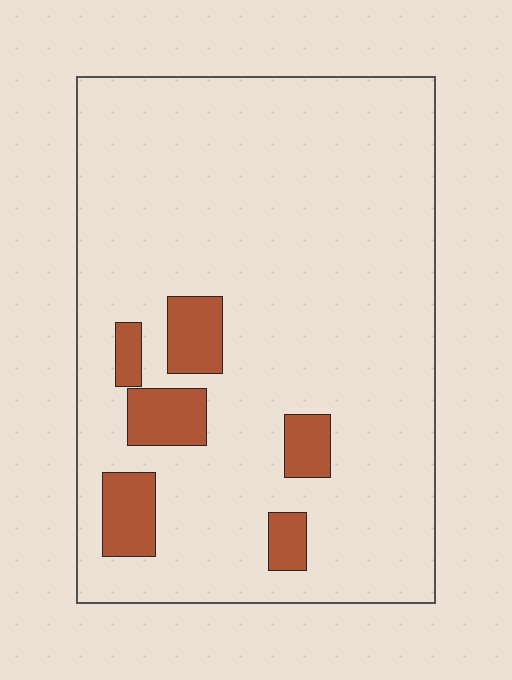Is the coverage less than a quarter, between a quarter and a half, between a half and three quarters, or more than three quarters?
Less than a quarter.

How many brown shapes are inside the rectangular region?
6.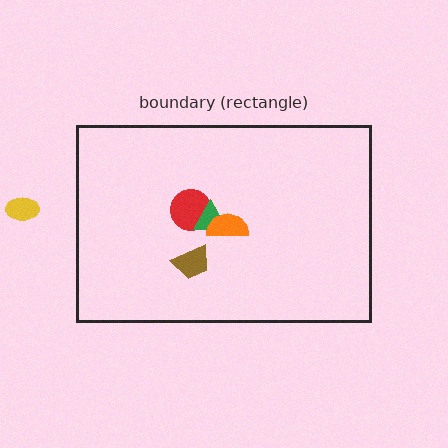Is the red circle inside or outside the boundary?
Inside.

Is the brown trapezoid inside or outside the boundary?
Inside.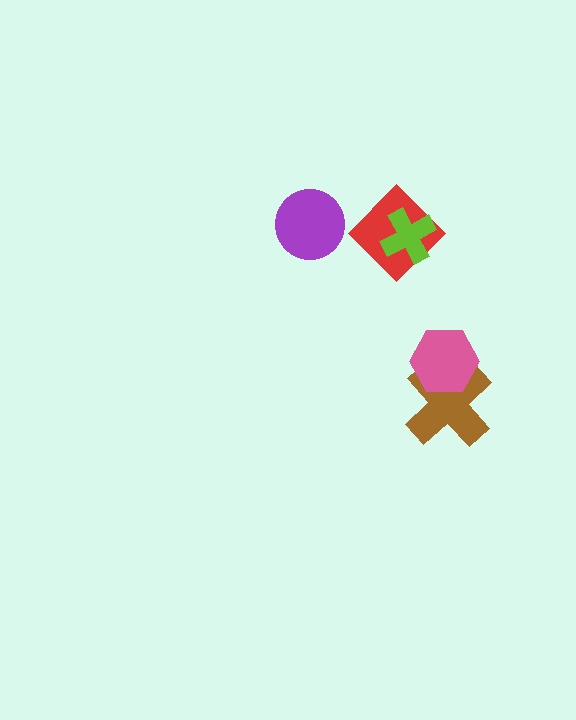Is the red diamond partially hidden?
Yes, it is partially covered by another shape.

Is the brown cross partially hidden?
Yes, it is partially covered by another shape.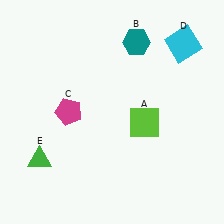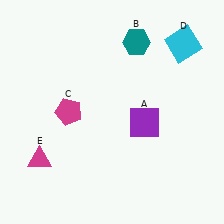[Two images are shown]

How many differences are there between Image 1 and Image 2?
There are 2 differences between the two images.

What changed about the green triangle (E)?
In Image 1, E is green. In Image 2, it changed to magenta.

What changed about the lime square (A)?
In Image 1, A is lime. In Image 2, it changed to purple.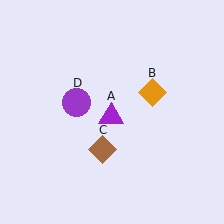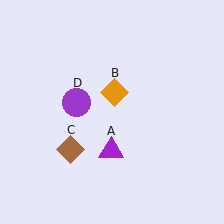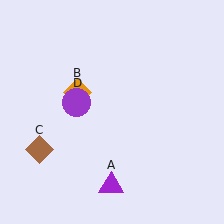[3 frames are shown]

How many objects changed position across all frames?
3 objects changed position: purple triangle (object A), orange diamond (object B), brown diamond (object C).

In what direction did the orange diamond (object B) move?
The orange diamond (object B) moved left.